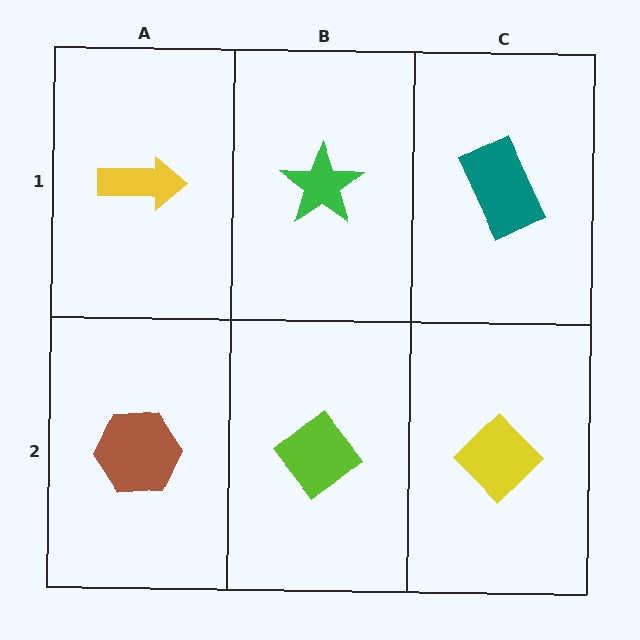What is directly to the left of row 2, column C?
A lime diamond.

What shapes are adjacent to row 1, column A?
A brown hexagon (row 2, column A), a green star (row 1, column B).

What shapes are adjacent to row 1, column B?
A lime diamond (row 2, column B), a yellow arrow (row 1, column A), a teal rectangle (row 1, column C).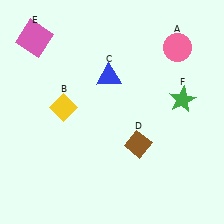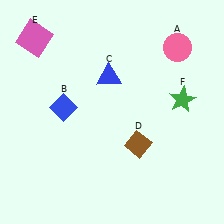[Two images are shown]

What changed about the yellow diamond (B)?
In Image 1, B is yellow. In Image 2, it changed to blue.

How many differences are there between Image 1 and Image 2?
There is 1 difference between the two images.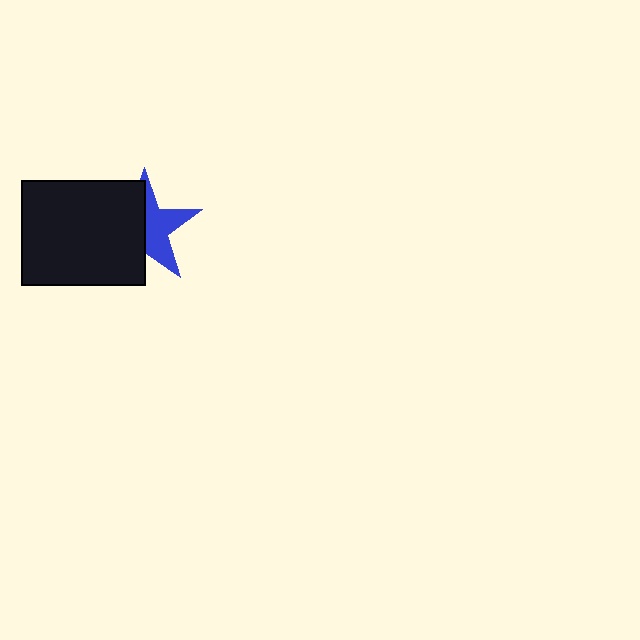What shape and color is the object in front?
The object in front is a black rectangle.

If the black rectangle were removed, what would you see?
You would see the complete blue star.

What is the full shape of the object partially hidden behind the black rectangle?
The partially hidden object is a blue star.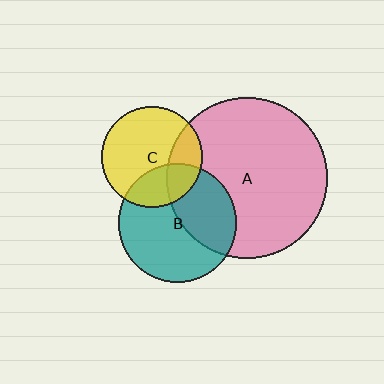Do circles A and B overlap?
Yes.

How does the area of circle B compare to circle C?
Approximately 1.4 times.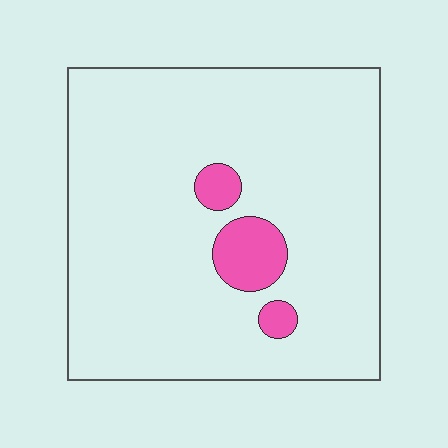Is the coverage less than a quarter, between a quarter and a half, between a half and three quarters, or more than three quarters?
Less than a quarter.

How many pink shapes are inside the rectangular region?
3.